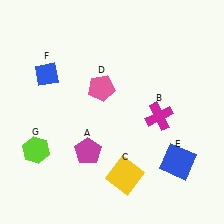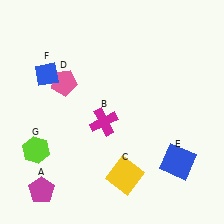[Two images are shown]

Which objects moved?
The objects that moved are: the magenta pentagon (A), the magenta cross (B), the pink pentagon (D).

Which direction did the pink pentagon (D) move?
The pink pentagon (D) moved left.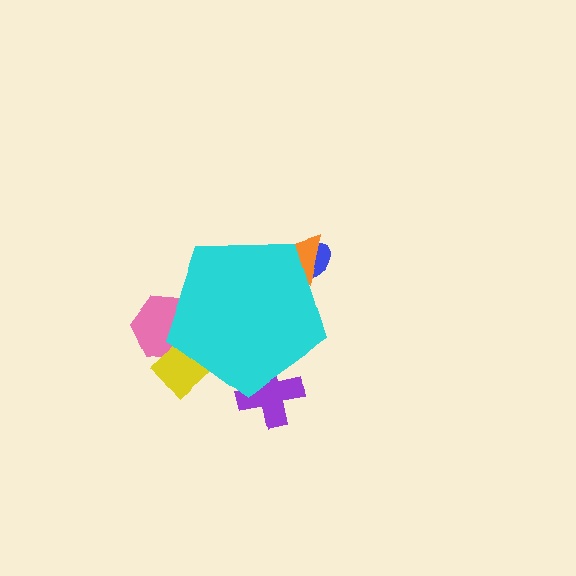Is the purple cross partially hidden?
Yes, the purple cross is partially hidden behind the cyan pentagon.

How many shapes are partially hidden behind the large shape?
5 shapes are partially hidden.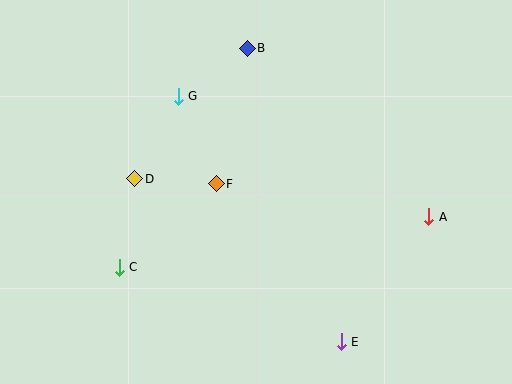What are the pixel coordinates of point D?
Point D is at (135, 179).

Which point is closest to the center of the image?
Point F at (216, 184) is closest to the center.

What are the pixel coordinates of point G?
Point G is at (178, 97).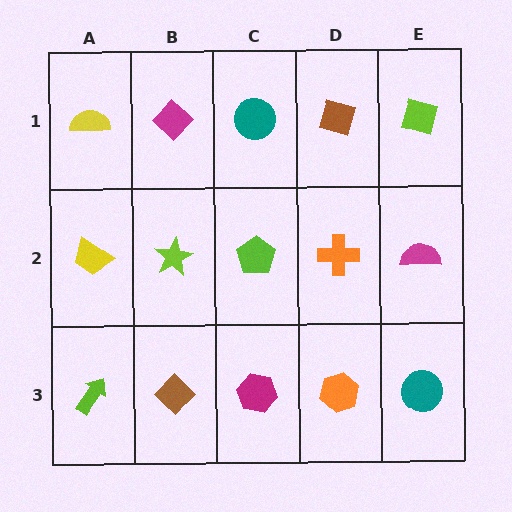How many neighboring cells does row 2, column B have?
4.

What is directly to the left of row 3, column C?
A brown diamond.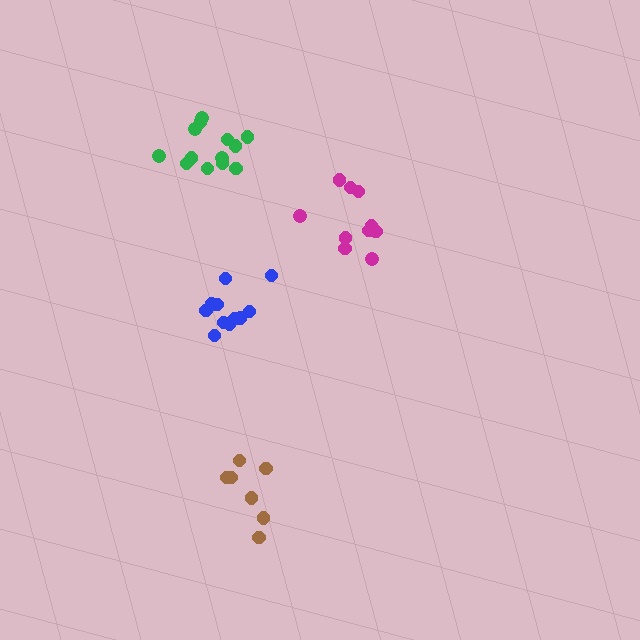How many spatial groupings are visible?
There are 4 spatial groupings.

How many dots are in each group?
Group 1: 7 dots, Group 2: 10 dots, Group 3: 13 dots, Group 4: 11 dots (41 total).